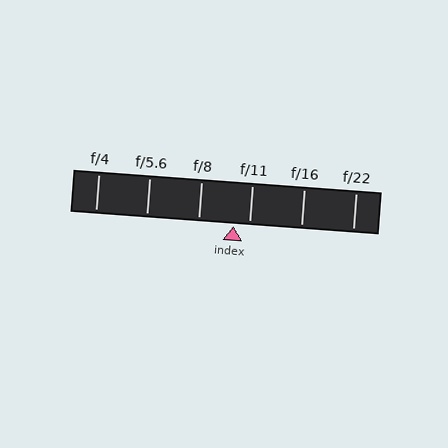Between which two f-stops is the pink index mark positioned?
The index mark is between f/8 and f/11.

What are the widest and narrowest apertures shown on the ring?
The widest aperture shown is f/4 and the narrowest is f/22.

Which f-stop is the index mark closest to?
The index mark is closest to f/11.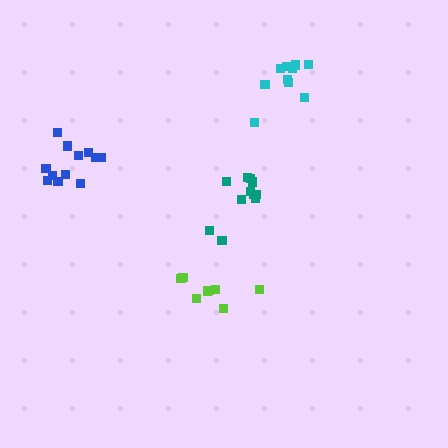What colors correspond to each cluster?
The clusters are colored: cyan, teal, lime, blue.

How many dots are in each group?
Group 1: 10 dots, Group 2: 11 dots, Group 3: 8 dots, Group 4: 12 dots (41 total).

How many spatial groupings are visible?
There are 4 spatial groupings.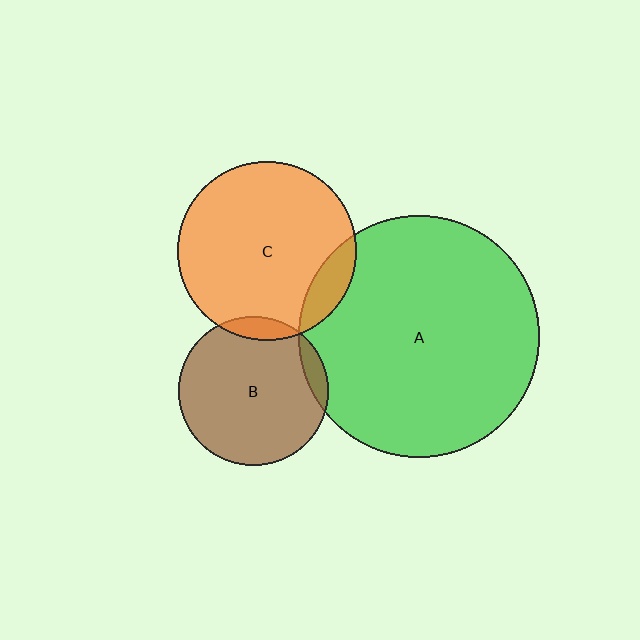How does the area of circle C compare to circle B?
Approximately 1.4 times.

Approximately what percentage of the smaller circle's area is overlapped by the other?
Approximately 5%.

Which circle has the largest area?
Circle A (green).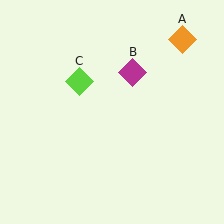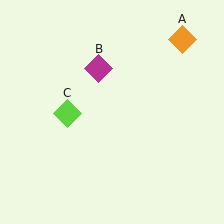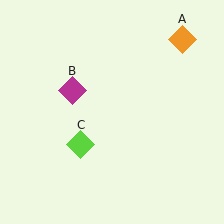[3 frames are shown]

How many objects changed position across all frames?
2 objects changed position: magenta diamond (object B), lime diamond (object C).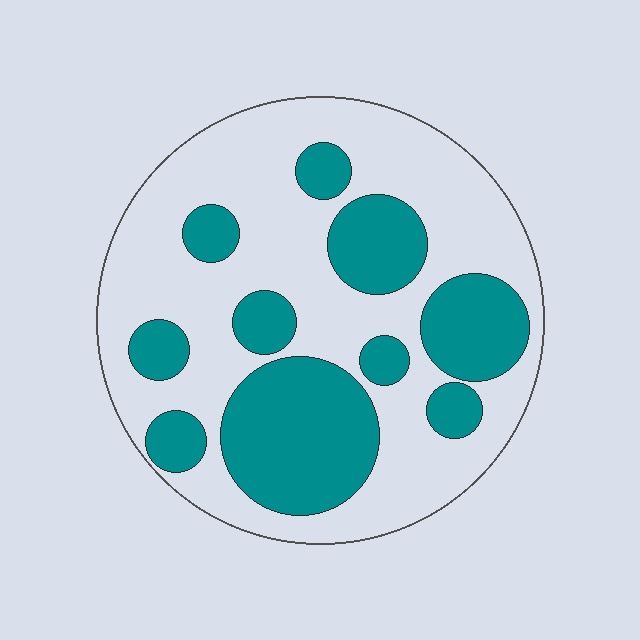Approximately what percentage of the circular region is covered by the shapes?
Approximately 35%.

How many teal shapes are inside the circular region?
10.